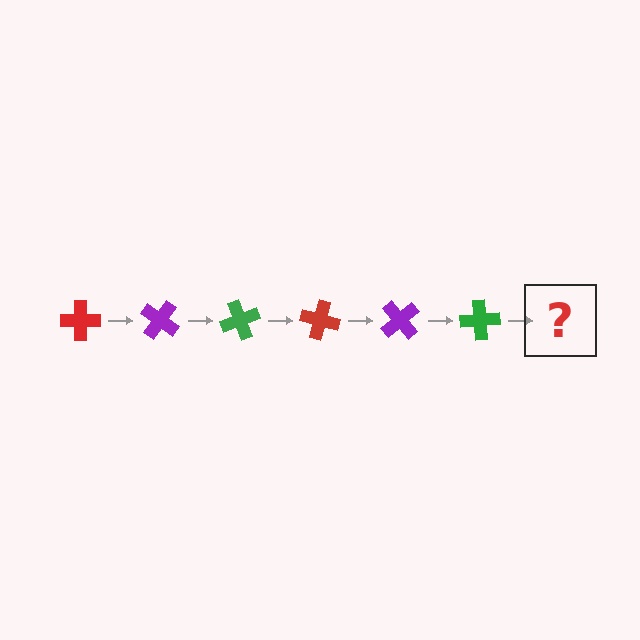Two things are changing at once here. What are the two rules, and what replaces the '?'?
The two rules are that it rotates 35 degrees each step and the color cycles through red, purple, and green. The '?' should be a red cross, rotated 210 degrees from the start.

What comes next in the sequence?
The next element should be a red cross, rotated 210 degrees from the start.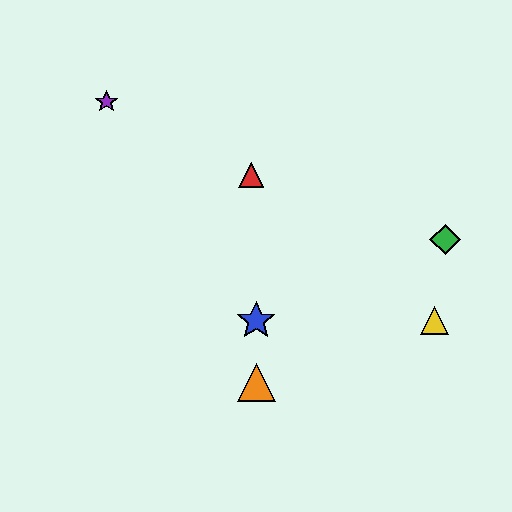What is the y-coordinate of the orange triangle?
The orange triangle is at y≈382.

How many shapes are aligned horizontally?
2 shapes (the blue star, the yellow triangle) are aligned horizontally.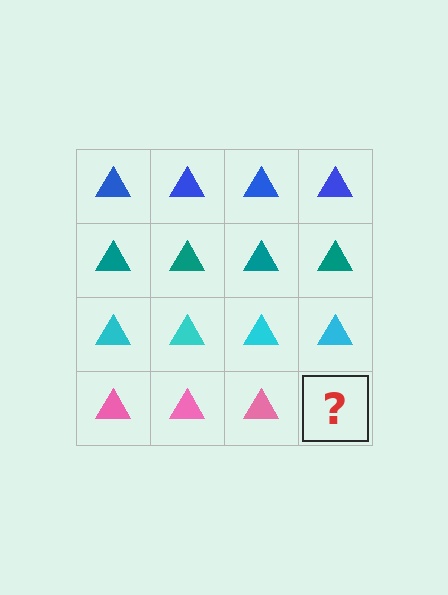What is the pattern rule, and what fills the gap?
The rule is that each row has a consistent color. The gap should be filled with a pink triangle.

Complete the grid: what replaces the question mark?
The question mark should be replaced with a pink triangle.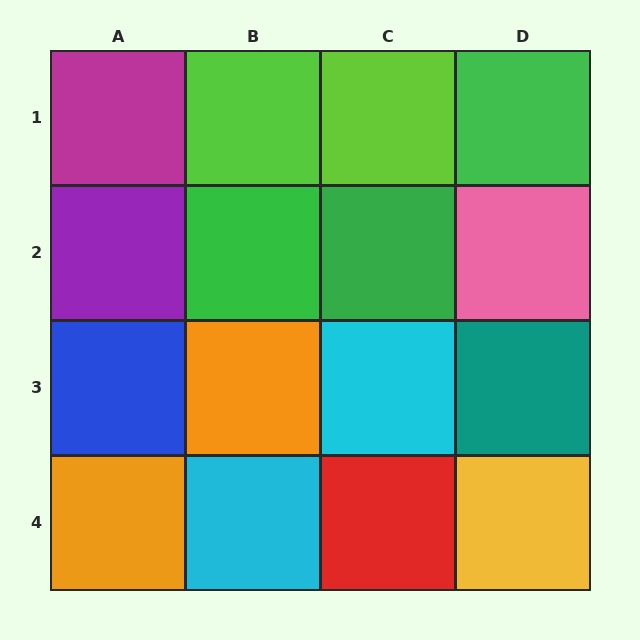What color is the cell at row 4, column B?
Cyan.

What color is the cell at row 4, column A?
Orange.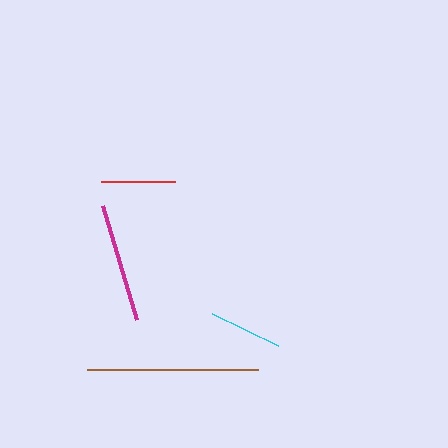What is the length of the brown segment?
The brown segment is approximately 171 pixels long.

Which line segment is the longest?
The brown line is the longest at approximately 171 pixels.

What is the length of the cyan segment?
The cyan segment is approximately 73 pixels long.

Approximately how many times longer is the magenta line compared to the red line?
The magenta line is approximately 1.6 times the length of the red line.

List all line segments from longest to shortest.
From longest to shortest: brown, magenta, red, cyan.